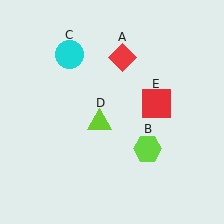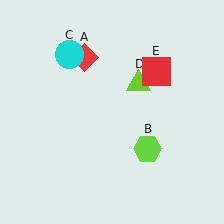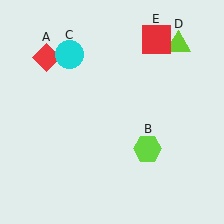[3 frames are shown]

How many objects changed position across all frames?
3 objects changed position: red diamond (object A), lime triangle (object D), red square (object E).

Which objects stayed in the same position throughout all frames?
Lime hexagon (object B) and cyan circle (object C) remained stationary.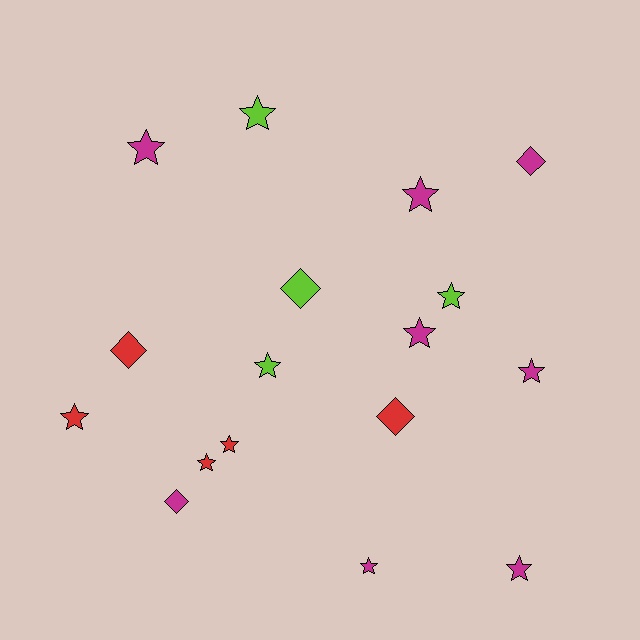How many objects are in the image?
There are 17 objects.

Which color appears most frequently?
Magenta, with 8 objects.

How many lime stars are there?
There are 3 lime stars.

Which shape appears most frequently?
Star, with 12 objects.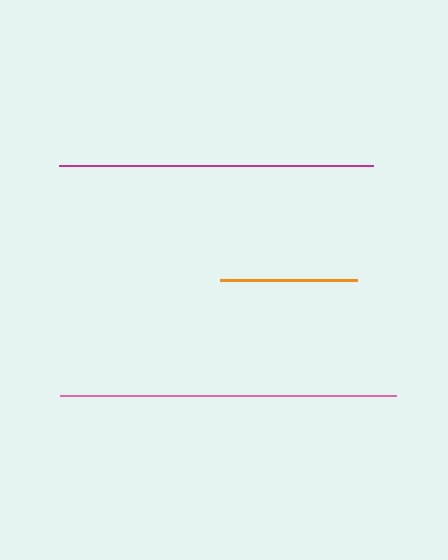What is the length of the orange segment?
The orange segment is approximately 136 pixels long.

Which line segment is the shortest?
The orange line is the shortest at approximately 136 pixels.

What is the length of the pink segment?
The pink segment is approximately 336 pixels long.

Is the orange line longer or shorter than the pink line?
The pink line is longer than the orange line.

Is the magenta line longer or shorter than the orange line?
The magenta line is longer than the orange line.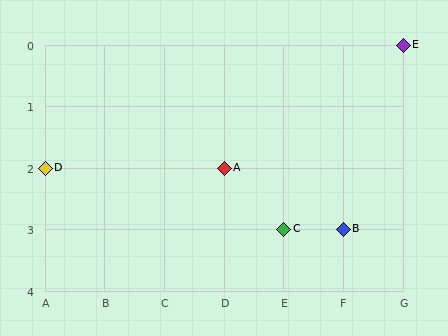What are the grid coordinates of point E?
Point E is at grid coordinates (G, 0).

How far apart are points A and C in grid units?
Points A and C are 1 column and 1 row apart (about 1.4 grid units diagonally).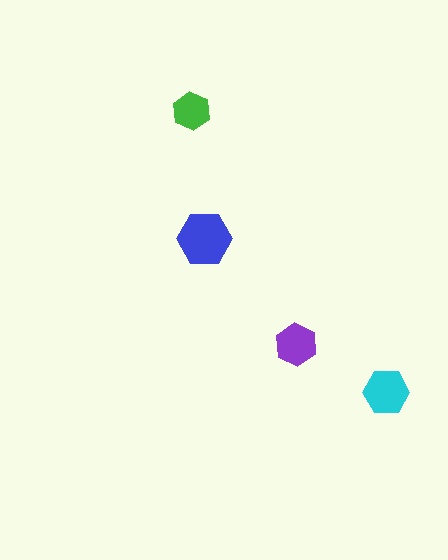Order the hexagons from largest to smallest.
the blue one, the cyan one, the purple one, the green one.